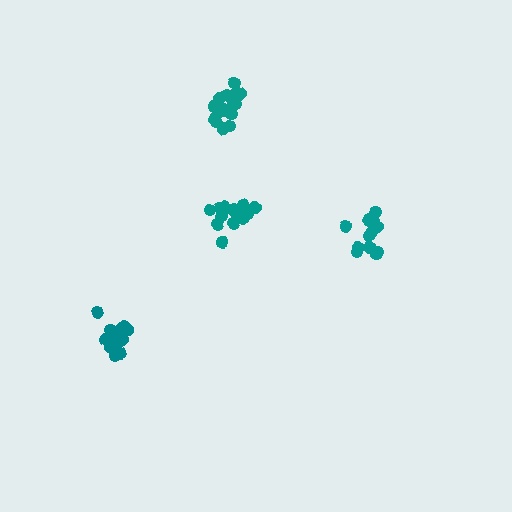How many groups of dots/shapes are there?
There are 4 groups.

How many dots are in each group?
Group 1: 19 dots, Group 2: 18 dots, Group 3: 17 dots, Group 4: 15 dots (69 total).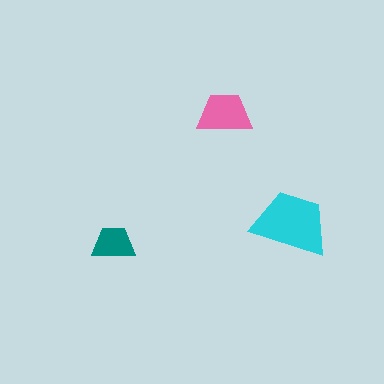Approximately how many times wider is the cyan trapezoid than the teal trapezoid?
About 2 times wider.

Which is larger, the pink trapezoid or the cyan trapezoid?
The cyan one.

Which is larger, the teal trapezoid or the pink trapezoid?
The pink one.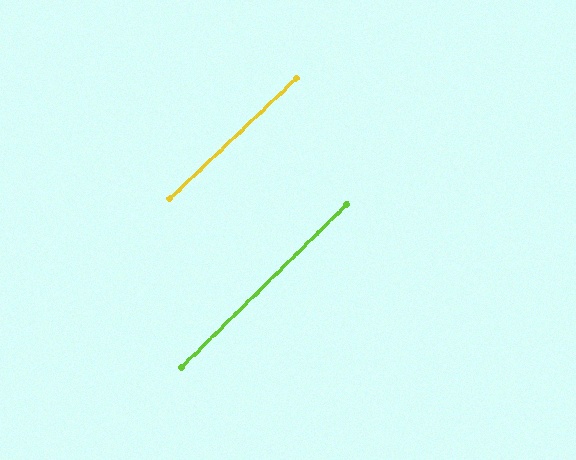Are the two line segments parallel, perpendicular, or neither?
Parallel — their directions differ by only 0.7°.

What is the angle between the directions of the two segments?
Approximately 1 degree.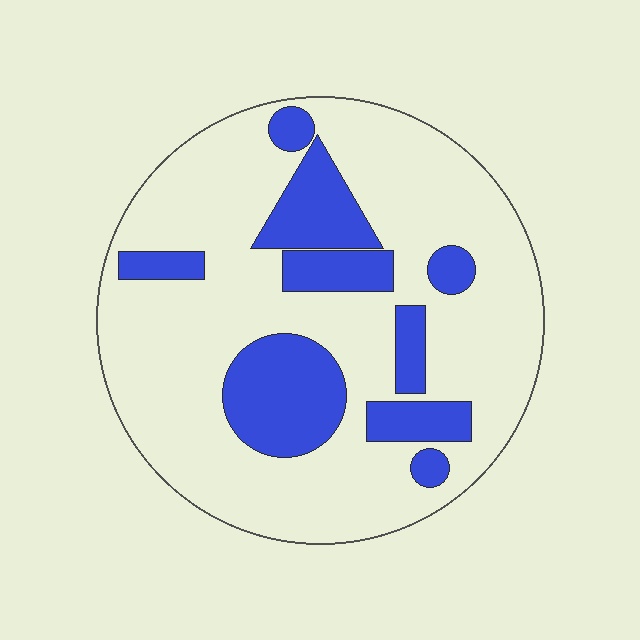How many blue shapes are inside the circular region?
9.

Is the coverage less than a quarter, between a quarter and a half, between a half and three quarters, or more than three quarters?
Less than a quarter.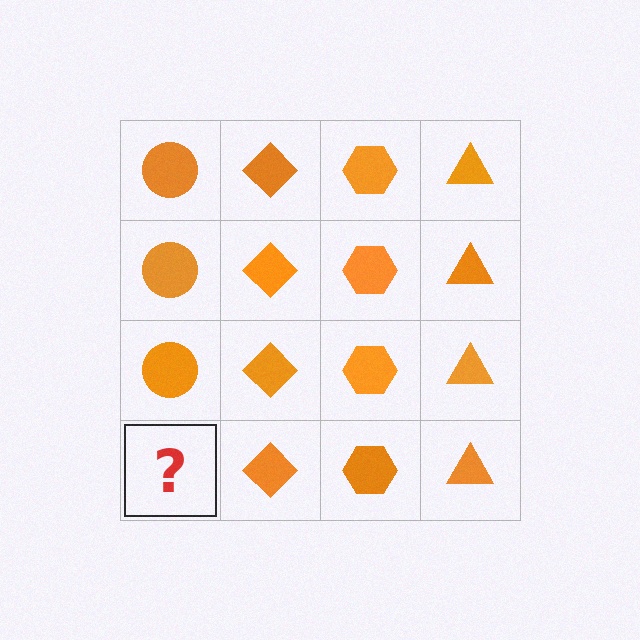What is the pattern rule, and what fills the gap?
The rule is that each column has a consistent shape. The gap should be filled with an orange circle.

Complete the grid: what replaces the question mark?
The question mark should be replaced with an orange circle.